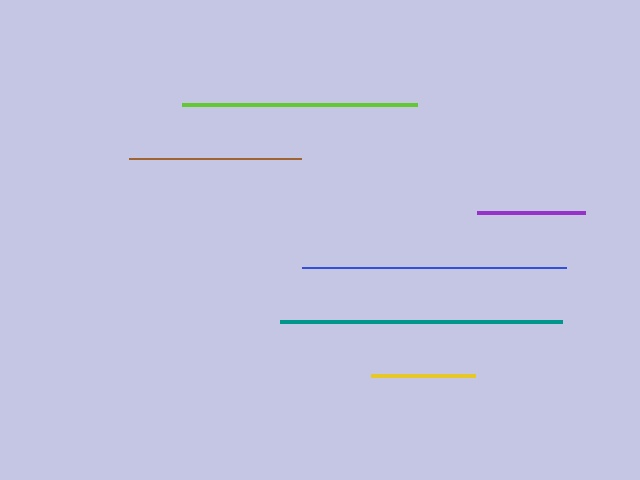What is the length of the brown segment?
The brown segment is approximately 172 pixels long.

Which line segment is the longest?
The teal line is the longest at approximately 282 pixels.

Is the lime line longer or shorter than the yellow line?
The lime line is longer than the yellow line.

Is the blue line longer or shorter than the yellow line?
The blue line is longer than the yellow line.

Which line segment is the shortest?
The yellow line is the shortest at approximately 104 pixels.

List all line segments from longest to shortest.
From longest to shortest: teal, blue, lime, brown, purple, yellow.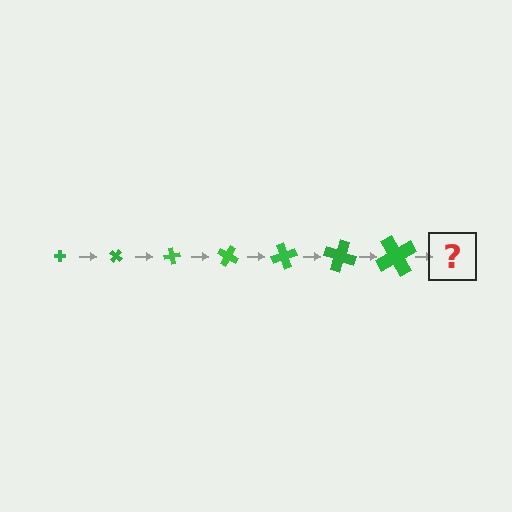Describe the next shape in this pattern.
It should be a cross, larger than the previous one and rotated 280 degrees from the start.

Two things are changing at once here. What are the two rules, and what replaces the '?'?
The two rules are that the cross grows larger each step and it rotates 40 degrees each step. The '?' should be a cross, larger than the previous one and rotated 280 degrees from the start.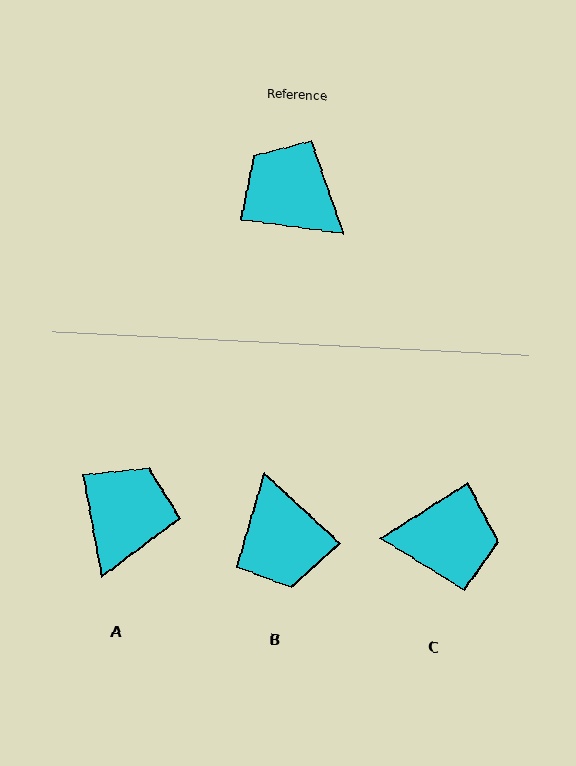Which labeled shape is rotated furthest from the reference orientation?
B, about 145 degrees away.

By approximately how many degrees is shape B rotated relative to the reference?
Approximately 145 degrees counter-clockwise.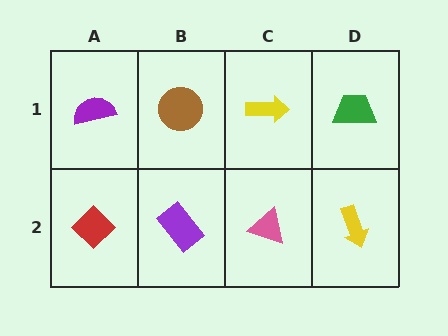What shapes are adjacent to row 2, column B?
A brown circle (row 1, column B), a red diamond (row 2, column A), a pink triangle (row 2, column C).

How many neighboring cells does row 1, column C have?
3.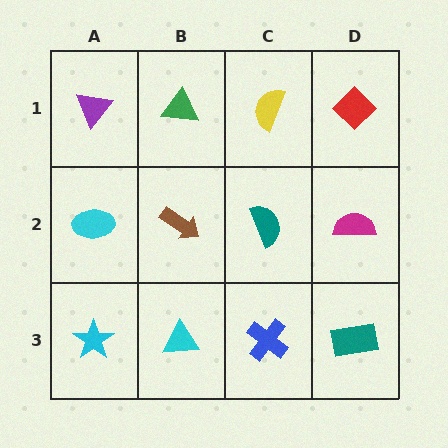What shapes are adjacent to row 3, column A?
A cyan ellipse (row 2, column A), a cyan triangle (row 3, column B).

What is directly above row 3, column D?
A magenta semicircle.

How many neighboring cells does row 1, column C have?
3.